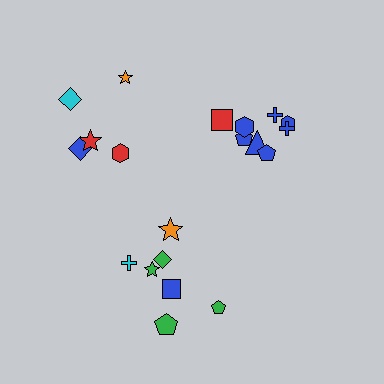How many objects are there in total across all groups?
There are 20 objects.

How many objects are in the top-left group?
There are 5 objects.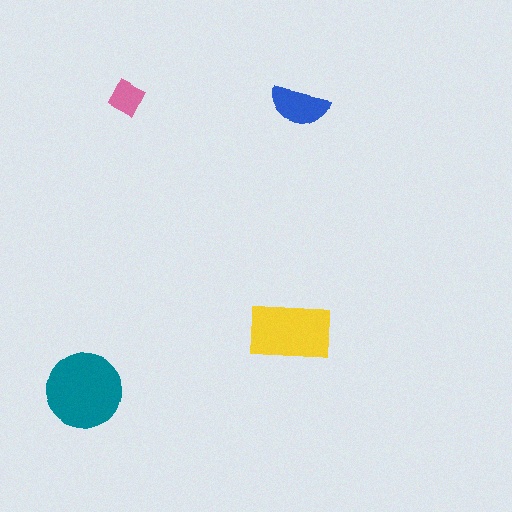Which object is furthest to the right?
The yellow rectangle is rightmost.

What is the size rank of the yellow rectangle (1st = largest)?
2nd.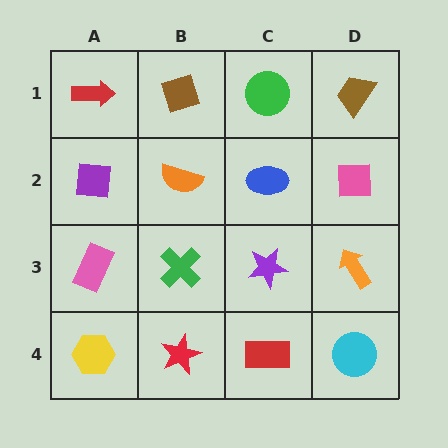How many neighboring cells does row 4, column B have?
3.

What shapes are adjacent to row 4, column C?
A purple star (row 3, column C), a red star (row 4, column B), a cyan circle (row 4, column D).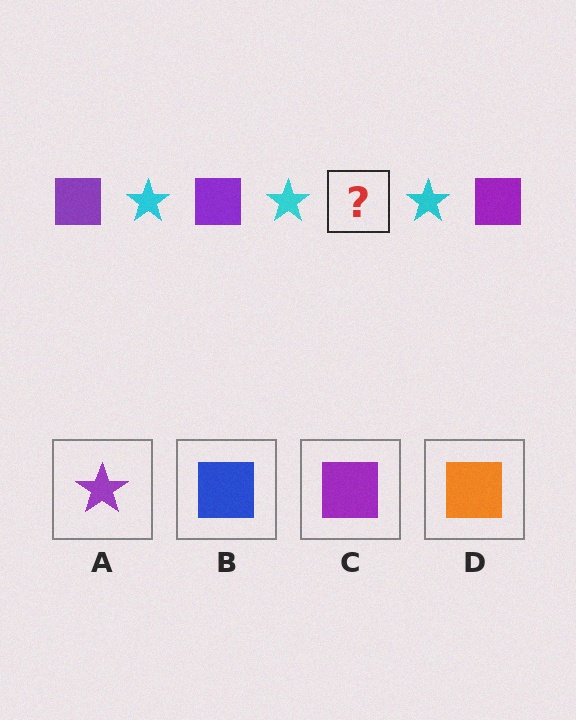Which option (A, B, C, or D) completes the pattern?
C.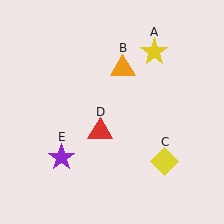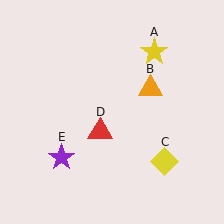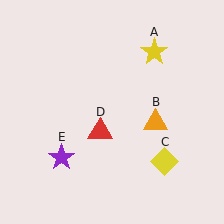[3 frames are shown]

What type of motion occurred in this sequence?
The orange triangle (object B) rotated clockwise around the center of the scene.